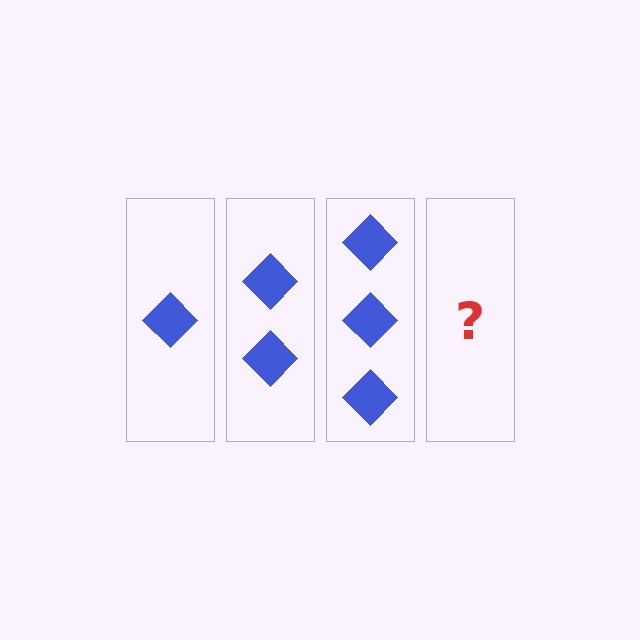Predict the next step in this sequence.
The next step is 4 diamonds.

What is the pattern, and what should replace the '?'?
The pattern is that each step adds one more diamond. The '?' should be 4 diamonds.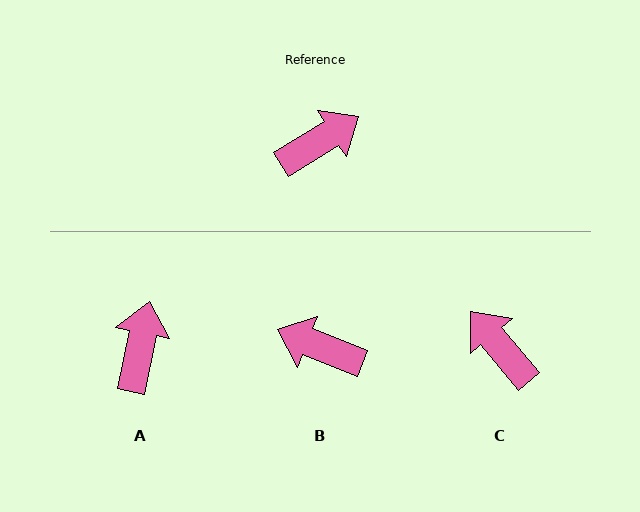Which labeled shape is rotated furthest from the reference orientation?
B, about 127 degrees away.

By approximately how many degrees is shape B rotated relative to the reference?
Approximately 127 degrees counter-clockwise.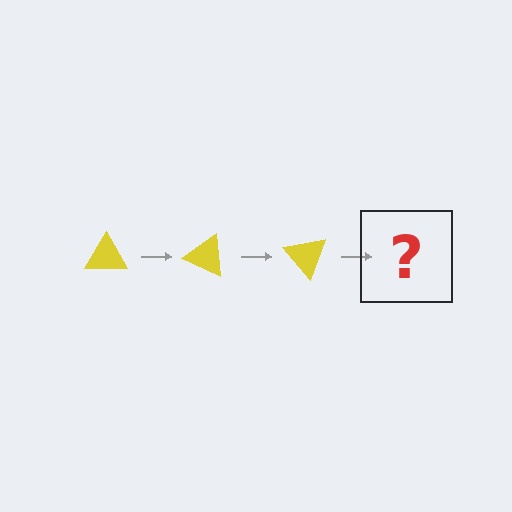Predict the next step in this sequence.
The next step is a yellow triangle rotated 75 degrees.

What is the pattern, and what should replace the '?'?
The pattern is that the triangle rotates 25 degrees each step. The '?' should be a yellow triangle rotated 75 degrees.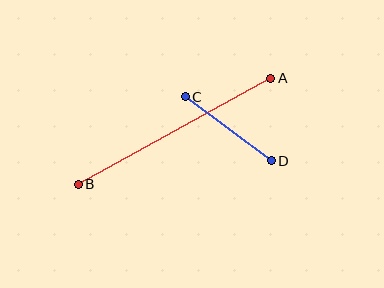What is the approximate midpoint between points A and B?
The midpoint is at approximately (174, 131) pixels.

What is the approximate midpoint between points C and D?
The midpoint is at approximately (228, 129) pixels.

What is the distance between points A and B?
The distance is approximately 220 pixels.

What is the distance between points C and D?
The distance is approximately 107 pixels.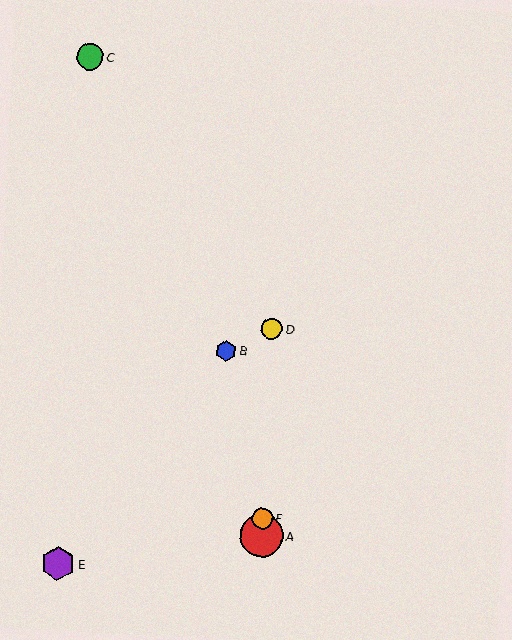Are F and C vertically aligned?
No, F is at x≈262 and C is at x≈90.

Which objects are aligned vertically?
Objects A, D, F are aligned vertically.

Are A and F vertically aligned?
Yes, both are at x≈262.